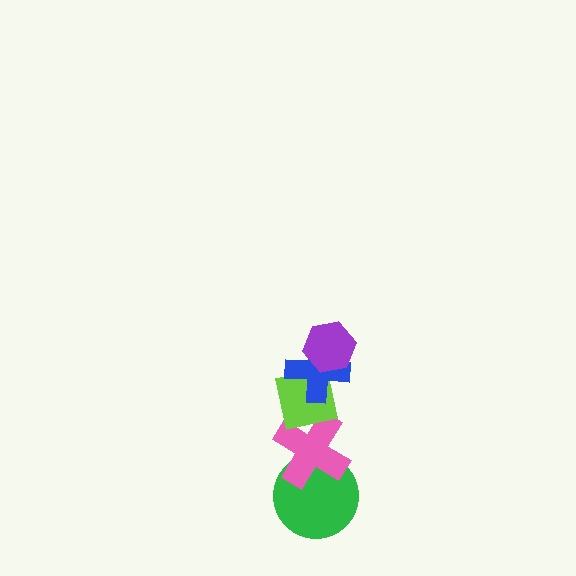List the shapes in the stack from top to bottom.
From top to bottom: the purple hexagon, the blue cross, the lime square, the pink cross, the green circle.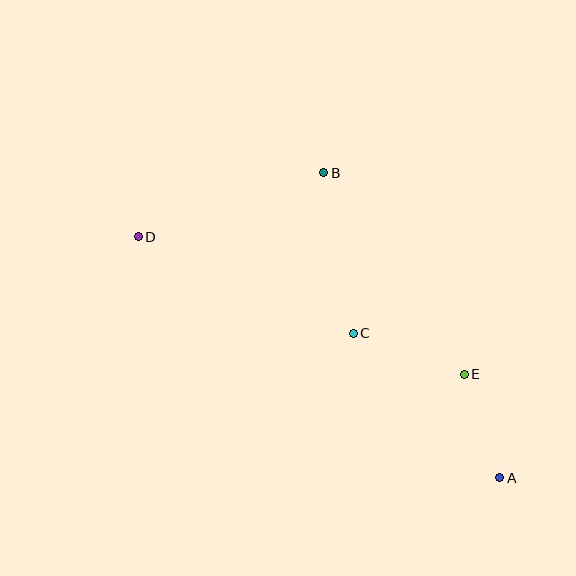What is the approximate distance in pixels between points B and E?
The distance between B and E is approximately 246 pixels.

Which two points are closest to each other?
Points A and E are closest to each other.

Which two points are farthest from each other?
Points A and D are farthest from each other.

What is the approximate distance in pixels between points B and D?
The distance between B and D is approximately 196 pixels.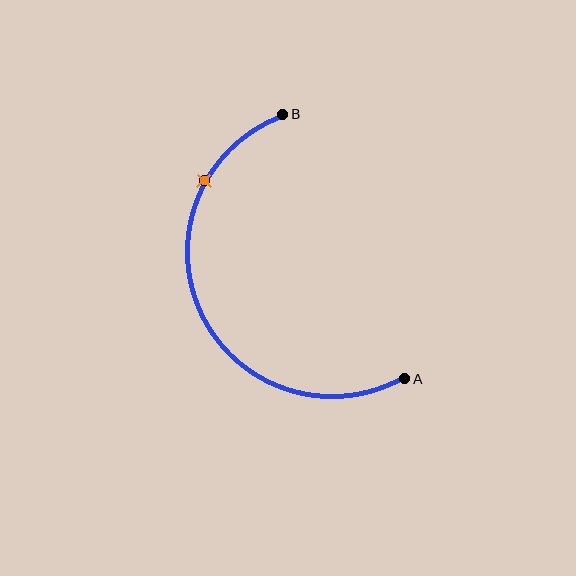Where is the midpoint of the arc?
The arc midpoint is the point on the curve farthest from the straight line joining A and B. It sits to the left of that line.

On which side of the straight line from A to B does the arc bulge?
The arc bulges to the left of the straight line connecting A and B.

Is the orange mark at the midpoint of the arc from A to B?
No. The orange mark lies on the arc but is closer to endpoint B. The arc midpoint would be at the point on the curve equidistant along the arc from both A and B.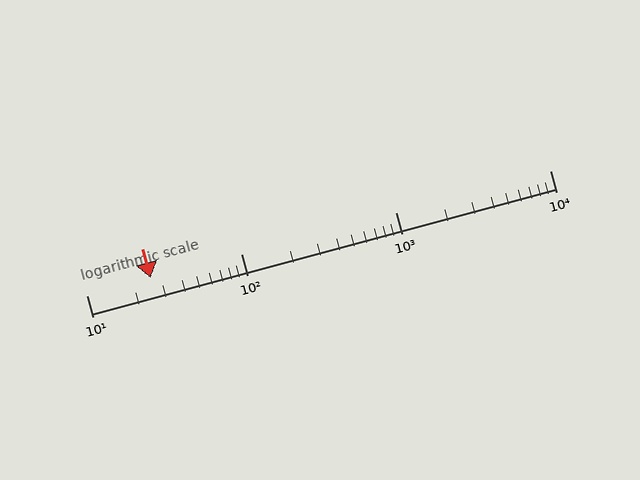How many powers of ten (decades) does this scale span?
The scale spans 3 decades, from 10 to 10000.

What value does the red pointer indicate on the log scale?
The pointer indicates approximately 26.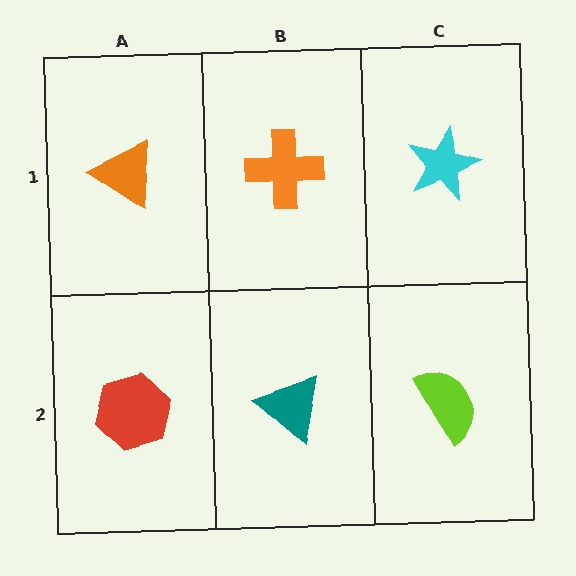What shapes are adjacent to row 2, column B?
An orange cross (row 1, column B), a red hexagon (row 2, column A), a lime semicircle (row 2, column C).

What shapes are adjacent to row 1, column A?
A red hexagon (row 2, column A), an orange cross (row 1, column B).